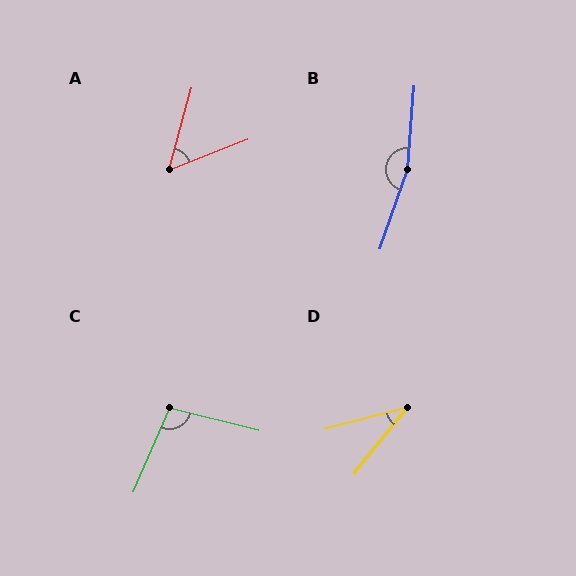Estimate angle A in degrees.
Approximately 54 degrees.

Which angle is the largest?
B, at approximately 165 degrees.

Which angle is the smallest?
D, at approximately 36 degrees.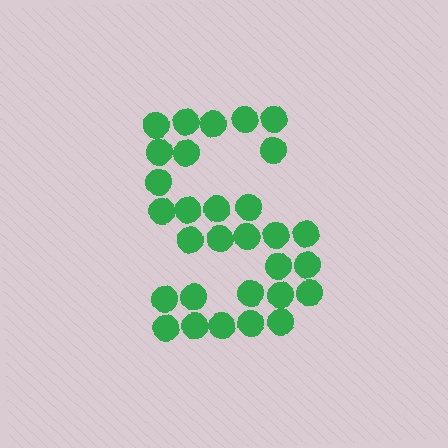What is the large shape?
The large shape is the letter S.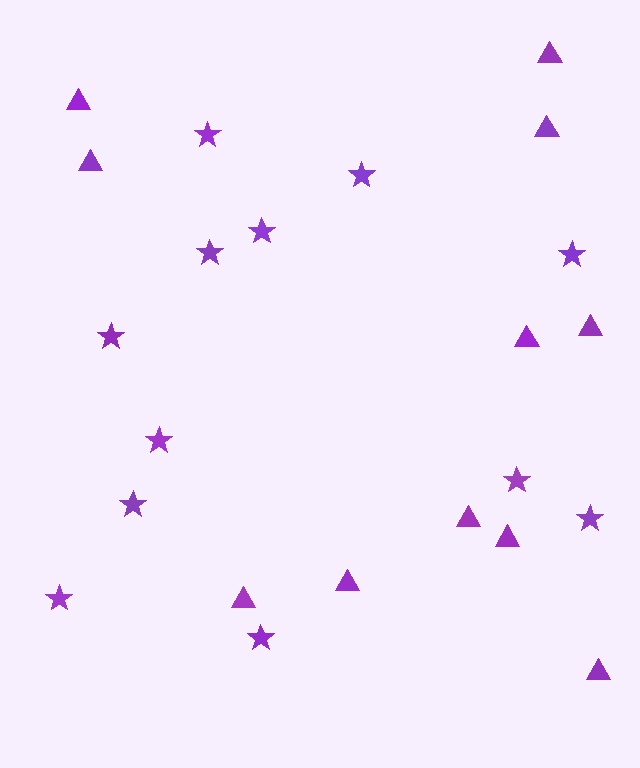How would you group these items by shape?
There are 2 groups: one group of triangles (11) and one group of stars (12).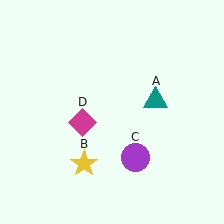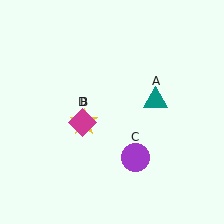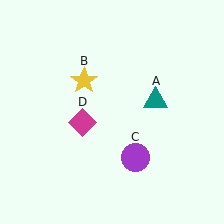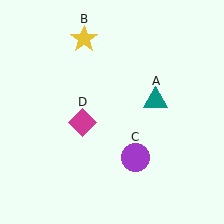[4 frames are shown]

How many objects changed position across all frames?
1 object changed position: yellow star (object B).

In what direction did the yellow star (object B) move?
The yellow star (object B) moved up.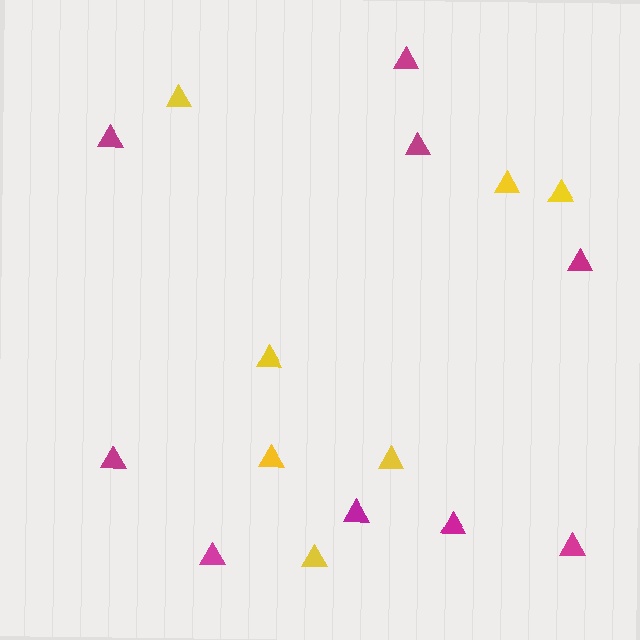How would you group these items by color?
There are 2 groups: one group of magenta triangles (9) and one group of yellow triangles (7).